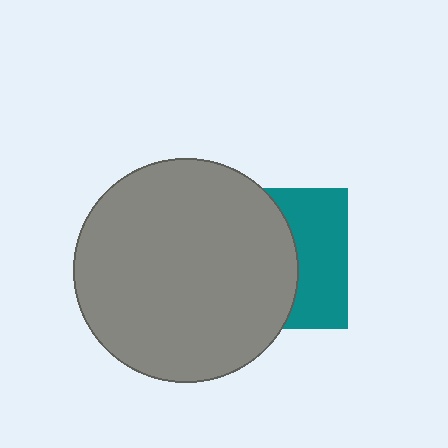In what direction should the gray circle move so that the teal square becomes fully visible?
The gray circle should move left. That is the shortest direction to clear the overlap and leave the teal square fully visible.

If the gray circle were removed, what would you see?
You would see the complete teal square.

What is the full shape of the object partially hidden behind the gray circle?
The partially hidden object is a teal square.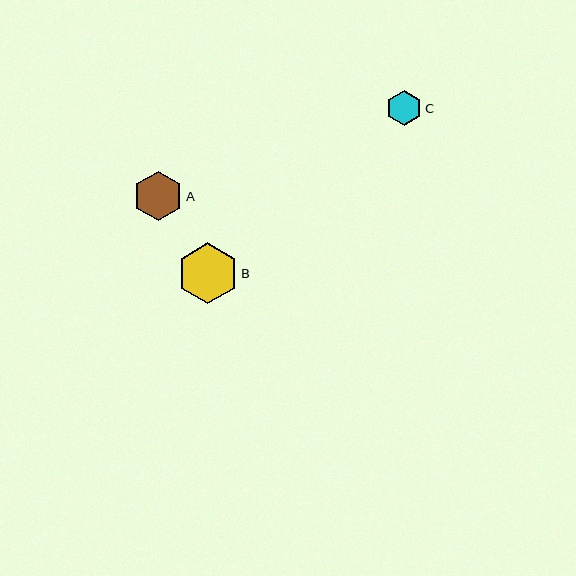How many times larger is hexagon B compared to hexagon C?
Hexagon B is approximately 1.7 times the size of hexagon C.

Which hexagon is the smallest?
Hexagon C is the smallest with a size of approximately 35 pixels.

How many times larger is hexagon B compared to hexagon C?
Hexagon B is approximately 1.7 times the size of hexagon C.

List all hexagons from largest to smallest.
From largest to smallest: B, A, C.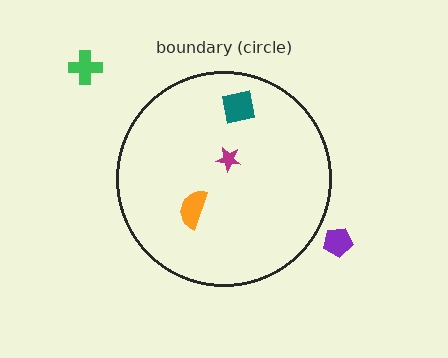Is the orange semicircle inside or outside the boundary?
Inside.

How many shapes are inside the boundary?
3 inside, 2 outside.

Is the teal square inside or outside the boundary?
Inside.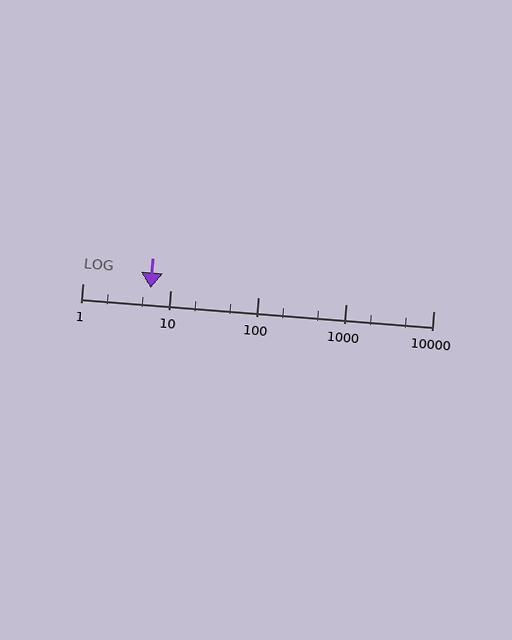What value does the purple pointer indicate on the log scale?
The pointer indicates approximately 6.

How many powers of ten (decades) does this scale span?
The scale spans 4 decades, from 1 to 10000.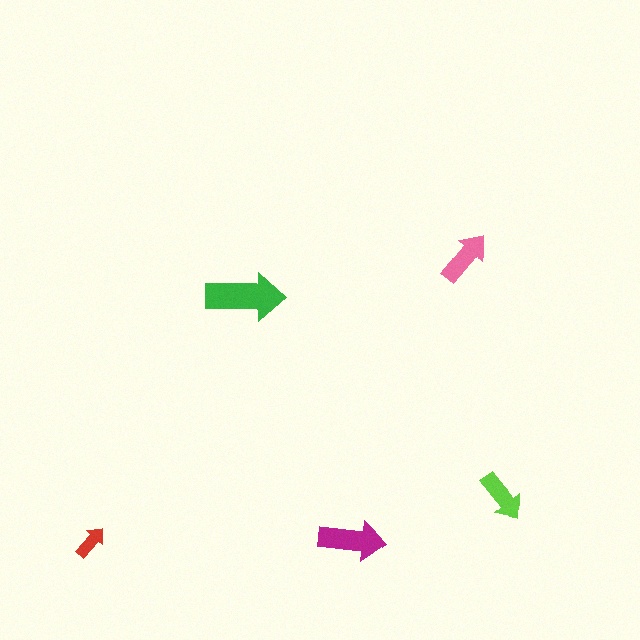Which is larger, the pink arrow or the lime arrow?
The pink one.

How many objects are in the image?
There are 5 objects in the image.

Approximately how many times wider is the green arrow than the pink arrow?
About 1.5 times wider.